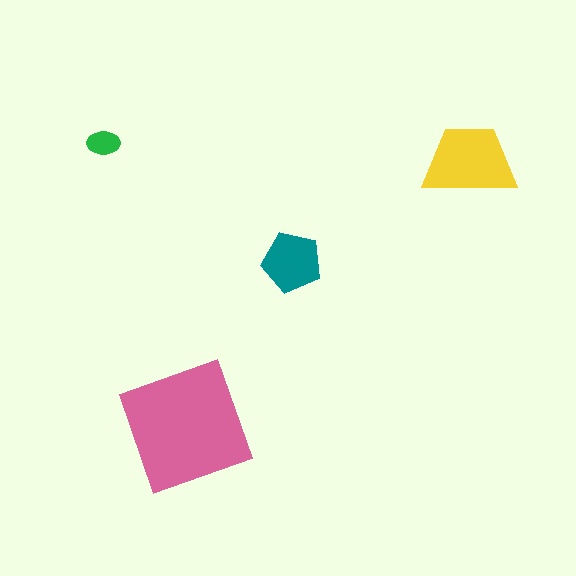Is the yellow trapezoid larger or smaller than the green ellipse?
Larger.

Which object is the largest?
The pink square.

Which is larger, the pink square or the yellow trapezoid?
The pink square.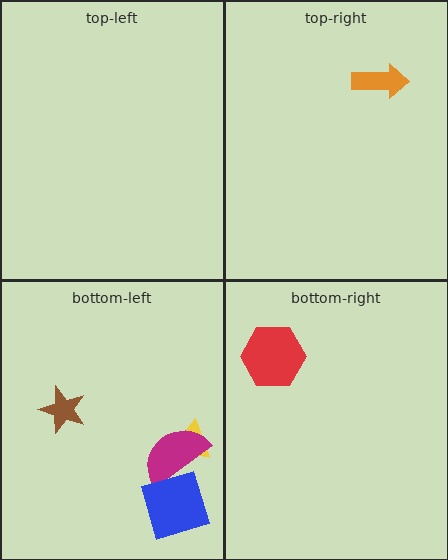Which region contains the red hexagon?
The bottom-right region.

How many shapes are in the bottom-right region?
1.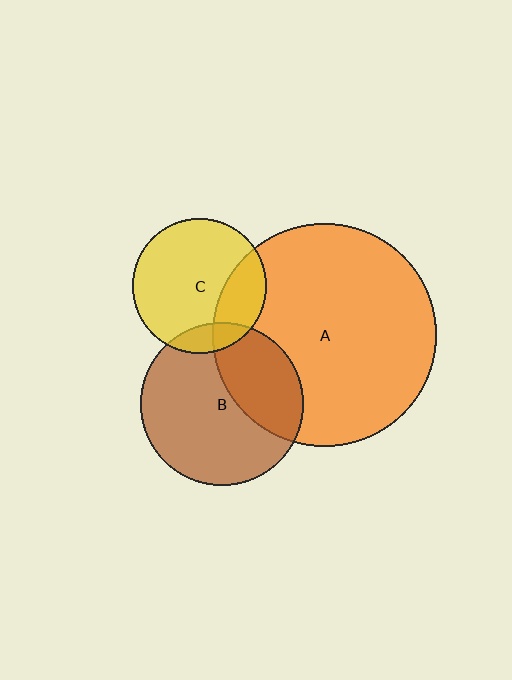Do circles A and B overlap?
Yes.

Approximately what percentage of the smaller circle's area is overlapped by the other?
Approximately 35%.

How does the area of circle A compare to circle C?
Approximately 2.8 times.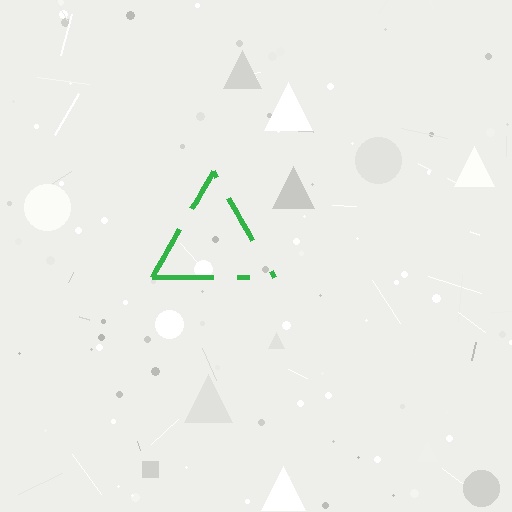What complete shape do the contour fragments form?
The contour fragments form a triangle.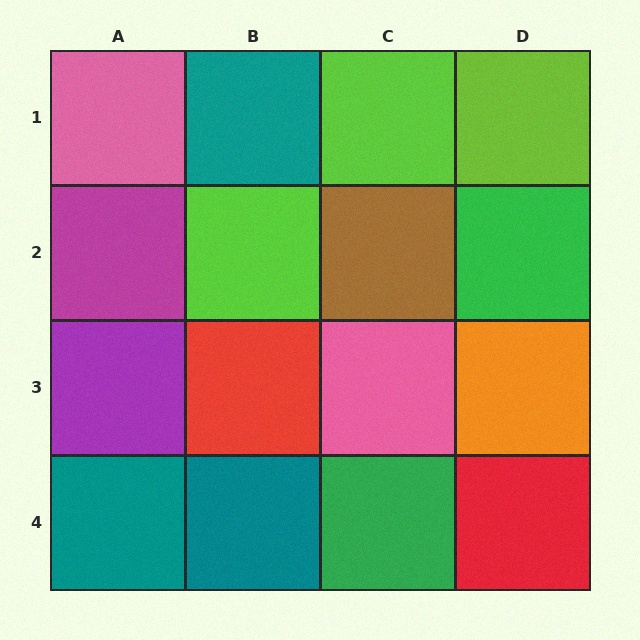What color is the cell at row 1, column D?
Lime.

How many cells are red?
2 cells are red.